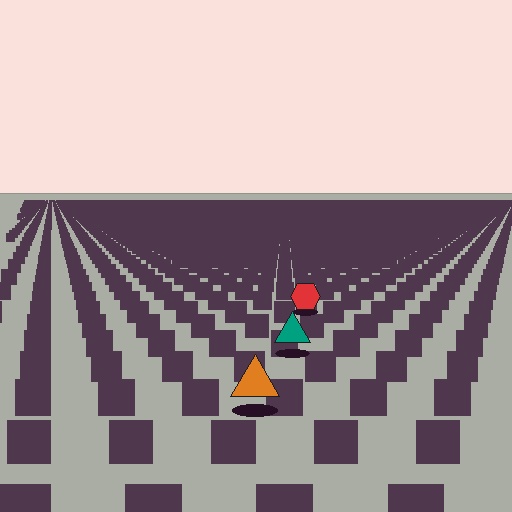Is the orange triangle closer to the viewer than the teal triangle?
Yes. The orange triangle is closer — you can tell from the texture gradient: the ground texture is coarser near it.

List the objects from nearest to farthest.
From nearest to farthest: the orange triangle, the teal triangle, the red hexagon.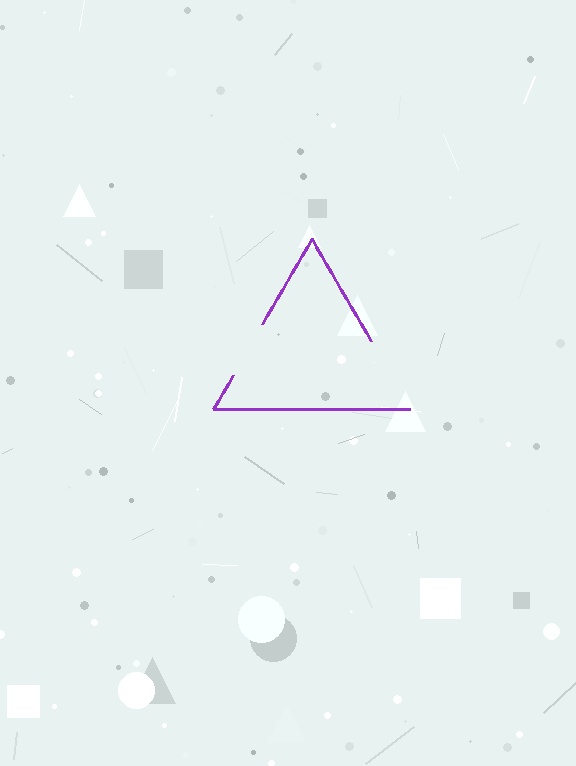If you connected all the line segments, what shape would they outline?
They would outline a triangle.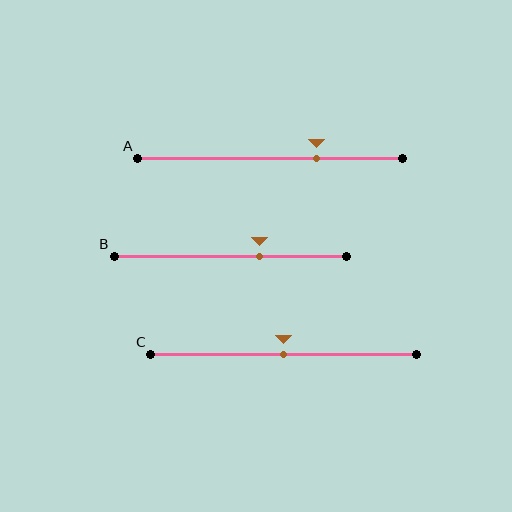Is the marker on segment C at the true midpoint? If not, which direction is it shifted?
Yes, the marker on segment C is at the true midpoint.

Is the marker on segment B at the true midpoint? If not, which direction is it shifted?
No, the marker on segment B is shifted to the right by about 12% of the segment length.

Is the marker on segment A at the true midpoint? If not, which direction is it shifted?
No, the marker on segment A is shifted to the right by about 17% of the segment length.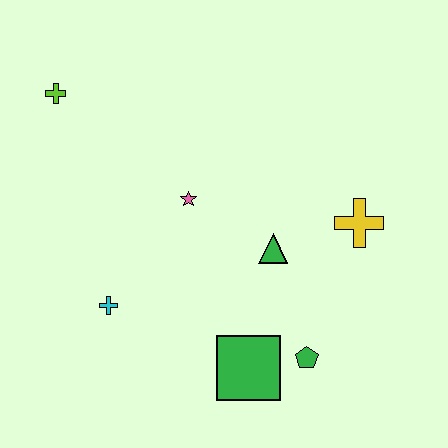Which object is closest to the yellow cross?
The green triangle is closest to the yellow cross.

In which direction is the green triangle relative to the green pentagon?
The green triangle is above the green pentagon.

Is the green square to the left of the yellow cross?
Yes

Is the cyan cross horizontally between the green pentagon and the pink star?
No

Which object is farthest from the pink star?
The green pentagon is farthest from the pink star.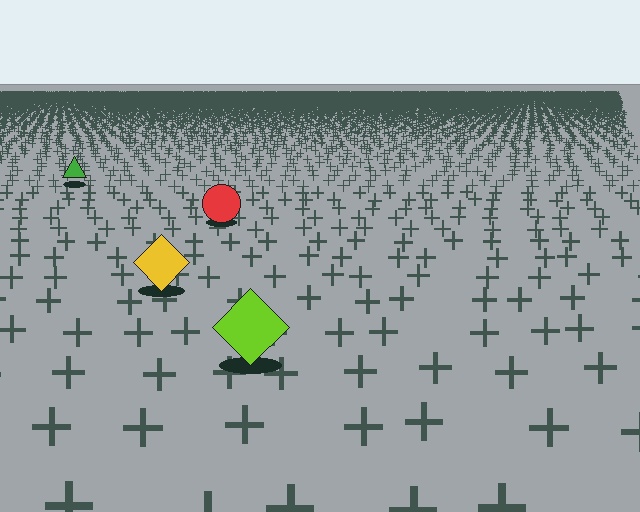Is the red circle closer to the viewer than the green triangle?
Yes. The red circle is closer — you can tell from the texture gradient: the ground texture is coarser near it.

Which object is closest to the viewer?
The lime diamond is closest. The texture marks near it are larger and more spread out.